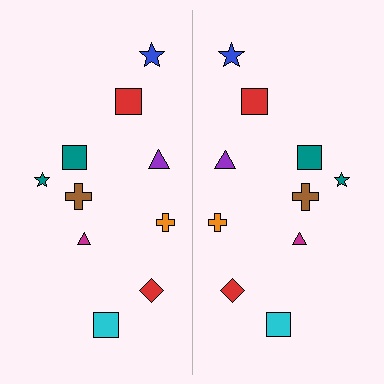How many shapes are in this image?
There are 20 shapes in this image.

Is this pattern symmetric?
Yes, this pattern has bilateral (reflection) symmetry.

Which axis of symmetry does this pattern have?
The pattern has a vertical axis of symmetry running through the center of the image.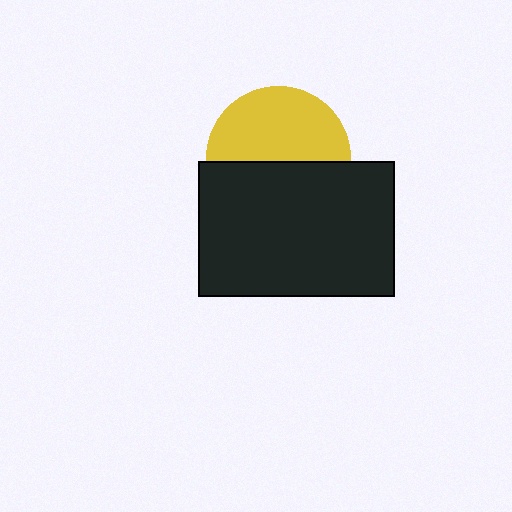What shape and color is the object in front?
The object in front is a black rectangle.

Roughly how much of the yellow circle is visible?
About half of it is visible (roughly 53%).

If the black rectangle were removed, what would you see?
You would see the complete yellow circle.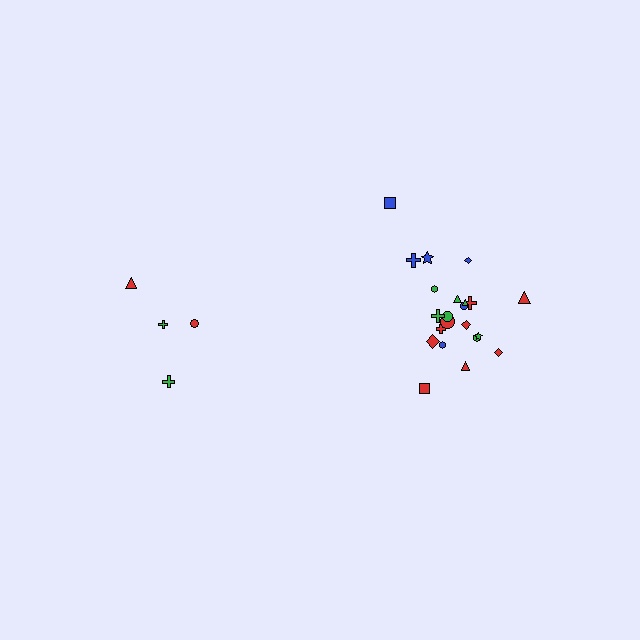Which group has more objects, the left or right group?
The right group.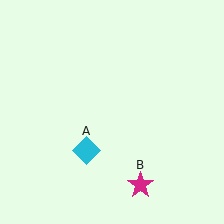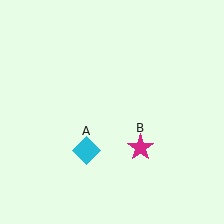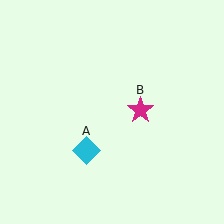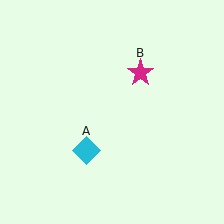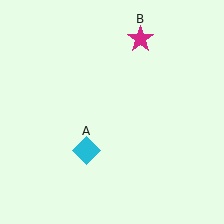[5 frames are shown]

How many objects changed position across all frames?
1 object changed position: magenta star (object B).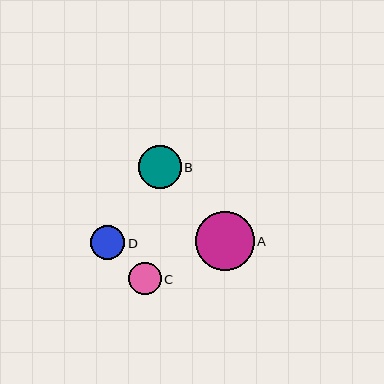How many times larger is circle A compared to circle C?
Circle A is approximately 1.8 times the size of circle C.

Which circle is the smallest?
Circle C is the smallest with a size of approximately 33 pixels.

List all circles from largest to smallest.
From largest to smallest: A, B, D, C.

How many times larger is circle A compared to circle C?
Circle A is approximately 1.8 times the size of circle C.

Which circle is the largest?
Circle A is the largest with a size of approximately 59 pixels.